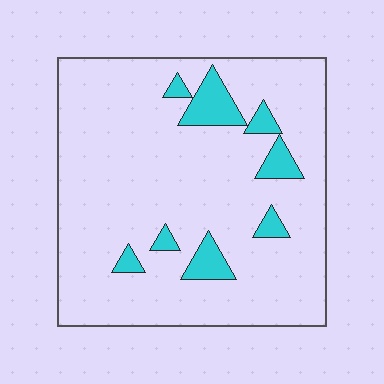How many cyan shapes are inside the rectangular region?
8.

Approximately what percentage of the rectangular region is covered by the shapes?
Approximately 10%.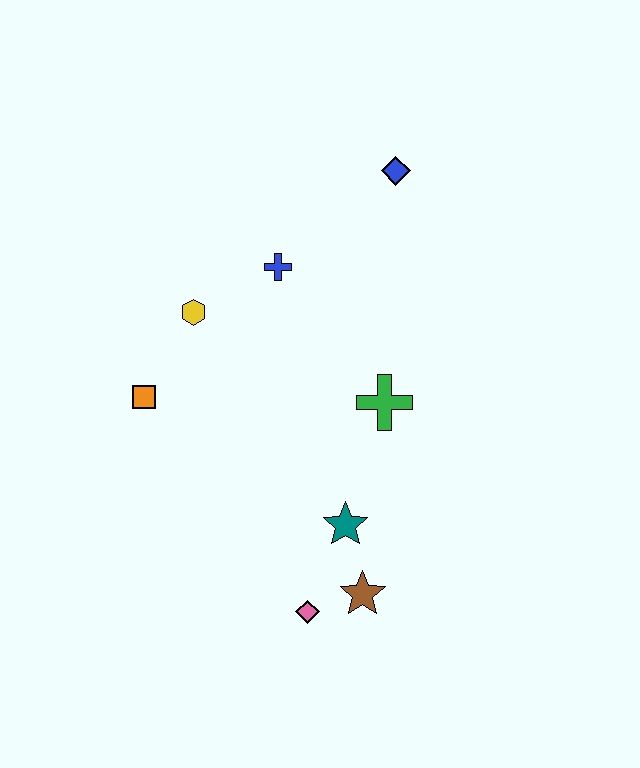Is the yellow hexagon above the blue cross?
No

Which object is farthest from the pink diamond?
The blue diamond is farthest from the pink diamond.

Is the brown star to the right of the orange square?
Yes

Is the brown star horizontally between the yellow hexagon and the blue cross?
No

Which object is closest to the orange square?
The yellow hexagon is closest to the orange square.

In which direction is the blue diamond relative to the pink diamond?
The blue diamond is above the pink diamond.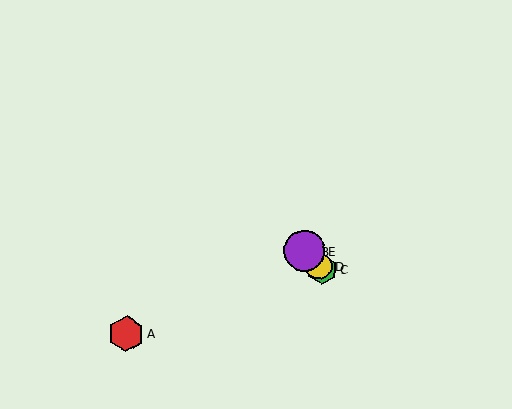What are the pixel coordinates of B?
Object B is at (305, 251).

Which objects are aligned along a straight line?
Objects B, C, D, E are aligned along a straight line.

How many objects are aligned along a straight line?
4 objects (B, C, D, E) are aligned along a straight line.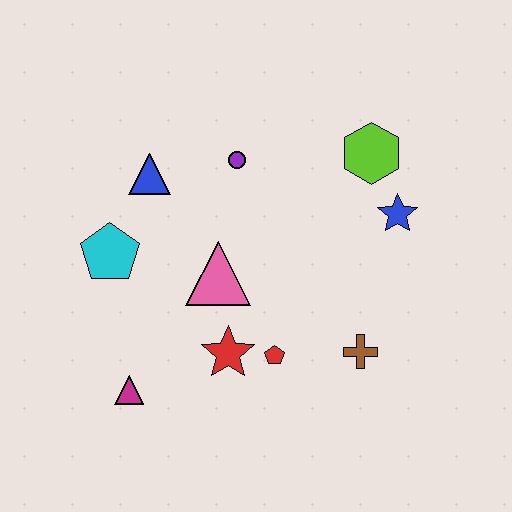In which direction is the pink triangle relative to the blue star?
The pink triangle is to the left of the blue star.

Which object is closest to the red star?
The red pentagon is closest to the red star.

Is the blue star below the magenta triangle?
No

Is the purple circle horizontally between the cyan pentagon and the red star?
No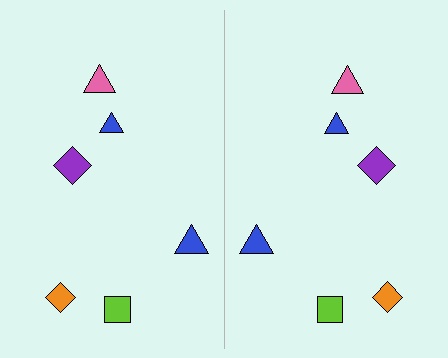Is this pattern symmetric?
Yes, this pattern has bilateral (reflection) symmetry.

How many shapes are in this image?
There are 12 shapes in this image.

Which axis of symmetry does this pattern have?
The pattern has a vertical axis of symmetry running through the center of the image.